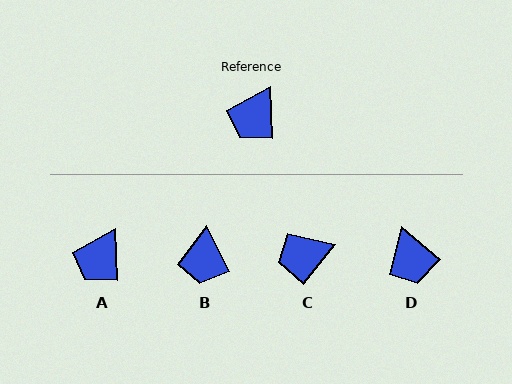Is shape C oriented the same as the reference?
No, it is off by about 41 degrees.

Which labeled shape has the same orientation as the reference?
A.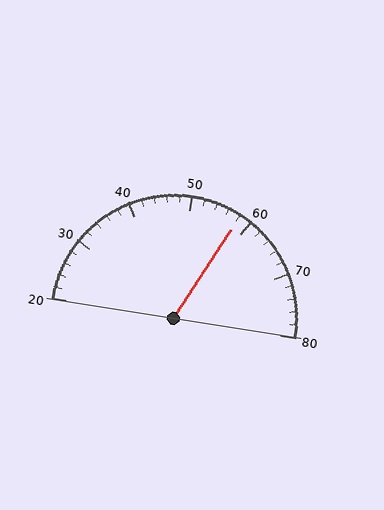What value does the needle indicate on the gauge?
The needle indicates approximately 58.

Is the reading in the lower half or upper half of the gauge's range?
The reading is in the upper half of the range (20 to 80).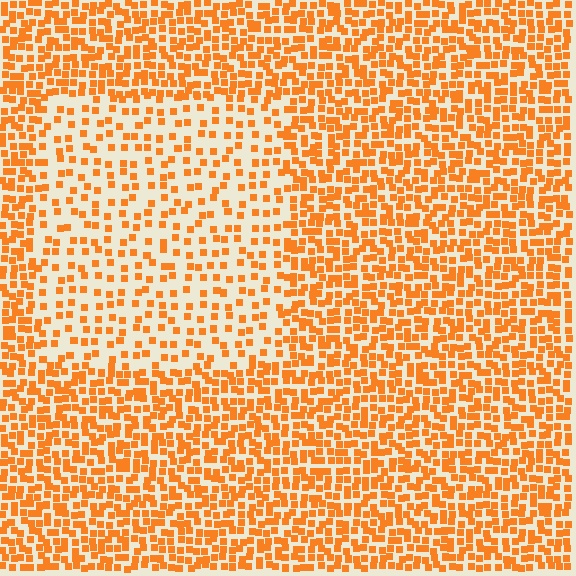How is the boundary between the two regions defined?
The boundary is defined by a change in element density (approximately 2.2x ratio). All elements are the same color, size, and shape.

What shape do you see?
I see a rectangle.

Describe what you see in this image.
The image contains small orange elements arranged at two different densities. A rectangle-shaped region is visible where the elements are less densely packed than the surrounding area.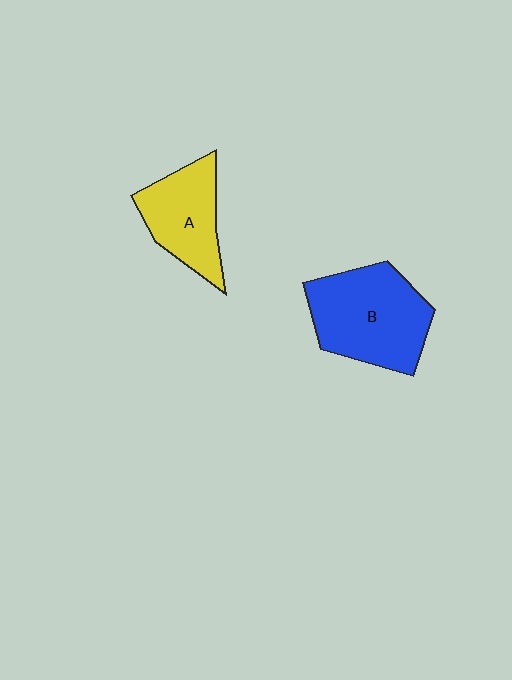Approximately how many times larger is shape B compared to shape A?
Approximately 1.4 times.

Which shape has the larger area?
Shape B (blue).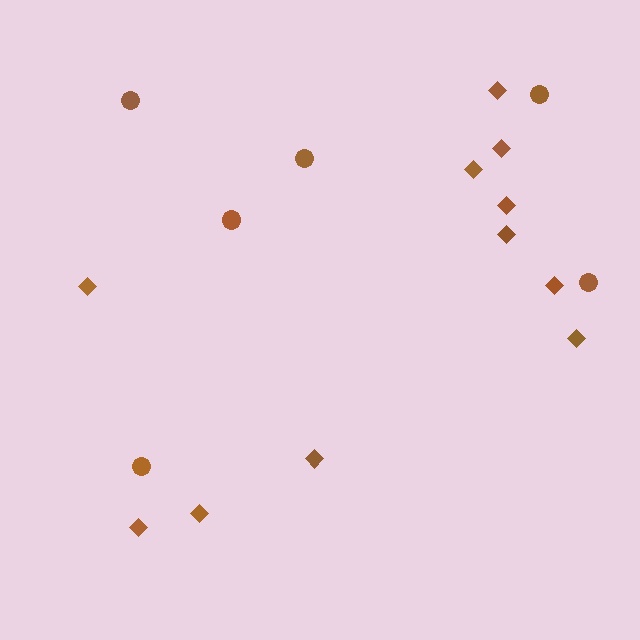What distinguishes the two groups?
There are 2 groups: one group of diamonds (11) and one group of circles (6).